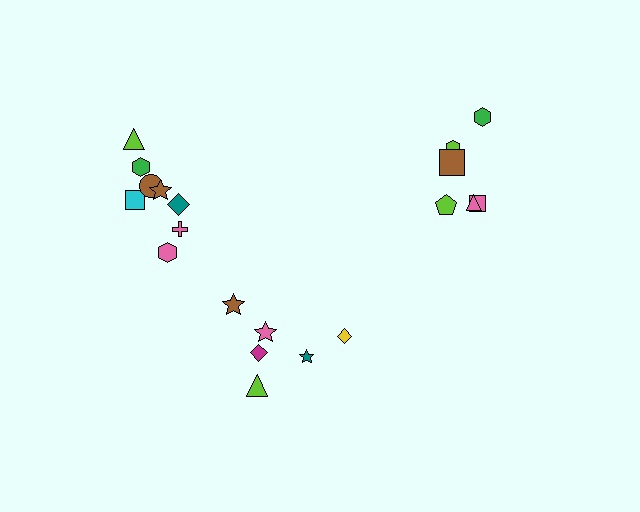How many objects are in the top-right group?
There are 6 objects.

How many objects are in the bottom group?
There are 6 objects.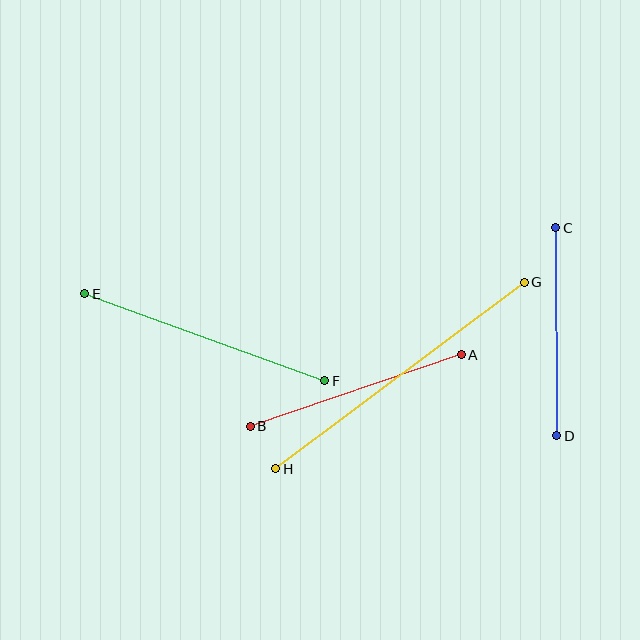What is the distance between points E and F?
The distance is approximately 256 pixels.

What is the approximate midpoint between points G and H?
The midpoint is at approximately (400, 376) pixels.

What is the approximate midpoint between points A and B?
The midpoint is at approximately (356, 390) pixels.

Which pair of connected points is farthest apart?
Points G and H are farthest apart.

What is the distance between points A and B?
The distance is approximately 223 pixels.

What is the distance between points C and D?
The distance is approximately 208 pixels.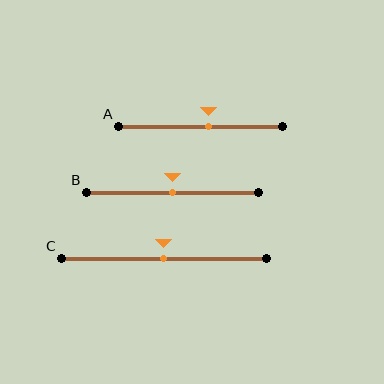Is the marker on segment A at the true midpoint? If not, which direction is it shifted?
No, the marker on segment A is shifted to the right by about 5% of the segment length.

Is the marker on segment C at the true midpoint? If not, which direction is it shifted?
Yes, the marker on segment C is at the true midpoint.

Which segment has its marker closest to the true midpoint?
Segment B has its marker closest to the true midpoint.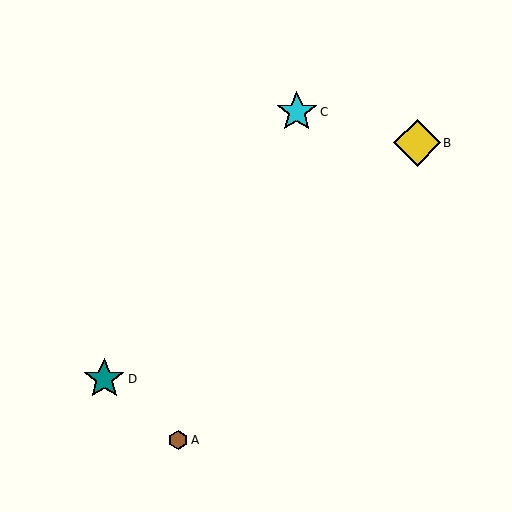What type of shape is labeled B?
Shape B is a yellow diamond.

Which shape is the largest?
The yellow diamond (labeled B) is the largest.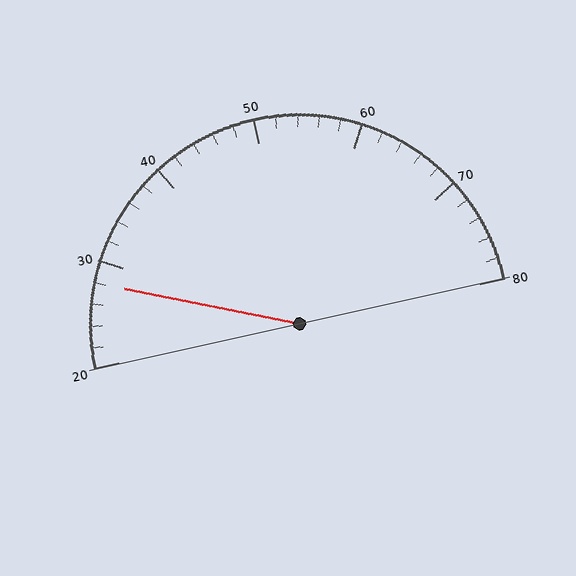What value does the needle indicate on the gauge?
The needle indicates approximately 28.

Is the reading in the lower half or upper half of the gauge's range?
The reading is in the lower half of the range (20 to 80).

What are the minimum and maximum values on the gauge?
The gauge ranges from 20 to 80.